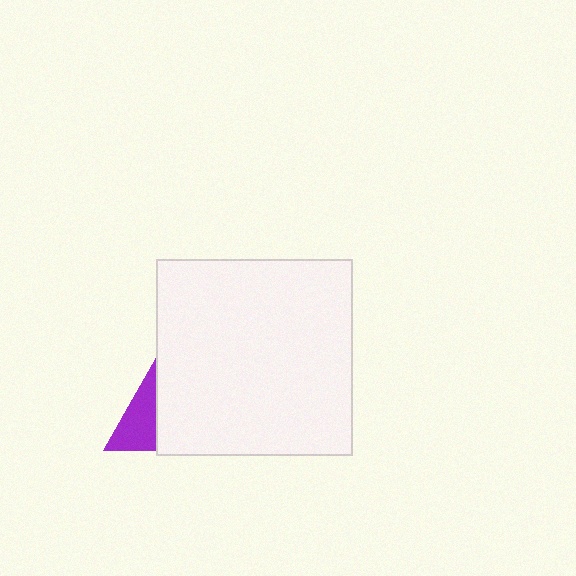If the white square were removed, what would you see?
You would see the complete purple triangle.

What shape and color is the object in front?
The object in front is a white square.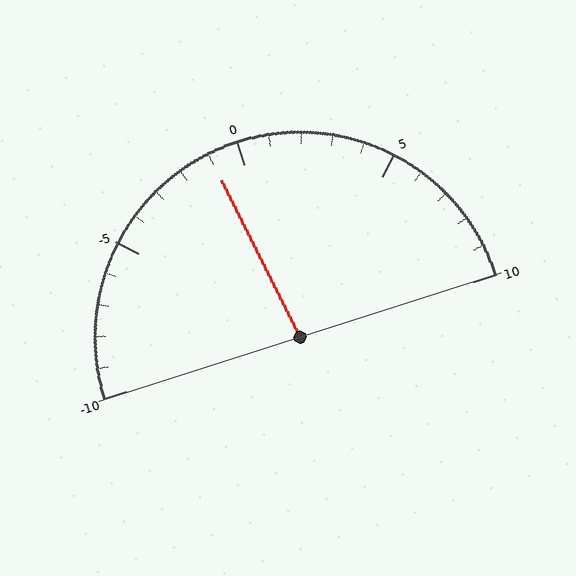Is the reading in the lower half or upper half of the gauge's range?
The reading is in the lower half of the range (-10 to 10).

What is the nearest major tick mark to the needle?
The nearest major tick mark is 0.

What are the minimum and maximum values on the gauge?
The gauge ranges from -10 to 10.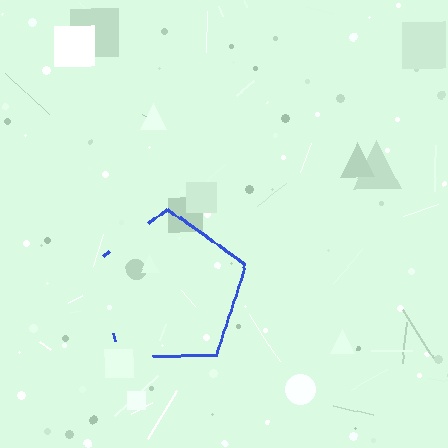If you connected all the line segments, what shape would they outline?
They would outline a pentagon.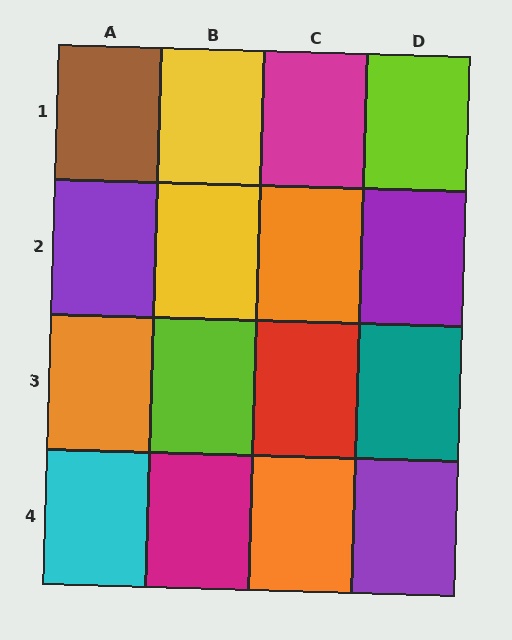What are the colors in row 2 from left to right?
Purple, yellow, orange, purple.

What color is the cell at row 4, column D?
Purple.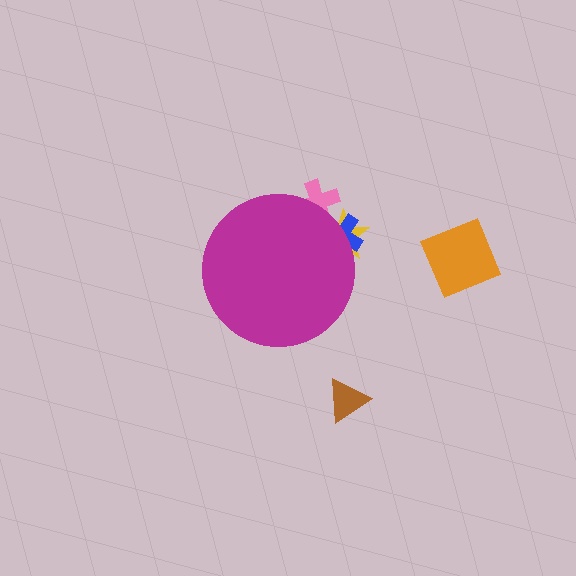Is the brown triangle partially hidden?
No, the brown triangle is fully visible.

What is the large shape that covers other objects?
A magenta circle.